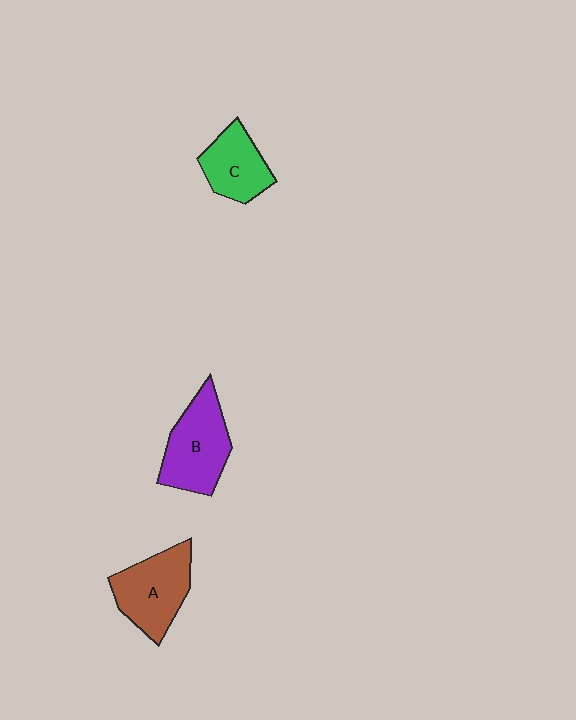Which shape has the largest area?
Shape B (purple).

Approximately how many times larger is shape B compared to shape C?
Approximately 1.4 times.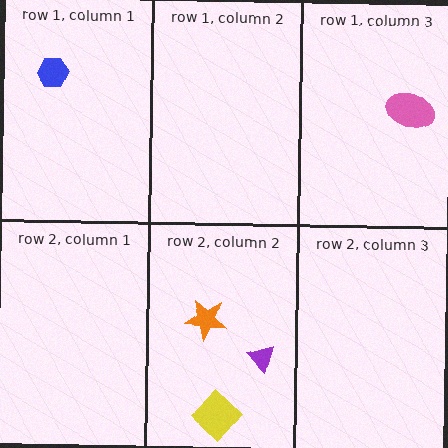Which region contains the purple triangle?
The row 2, column 2 region.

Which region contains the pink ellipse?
The row 1, column 3 region.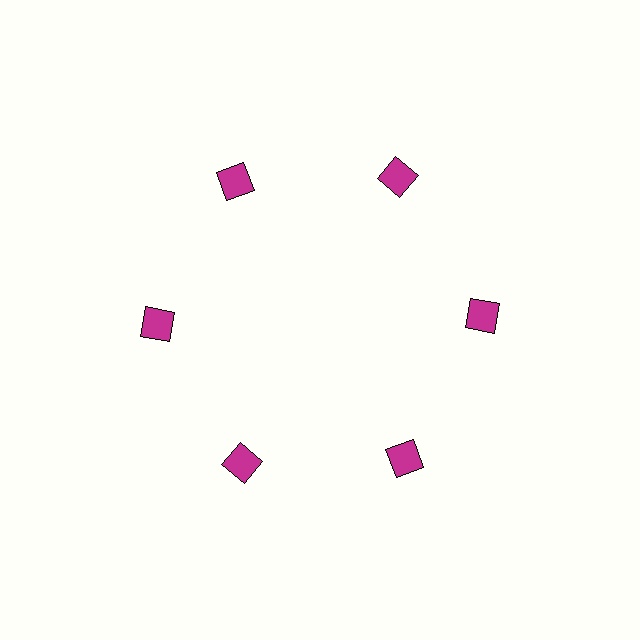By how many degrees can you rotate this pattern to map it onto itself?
The pattern maps onto itself every 60 degrees of rotation.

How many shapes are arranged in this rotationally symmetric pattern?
There are 6 shapes, arranged in 6 groups of 1.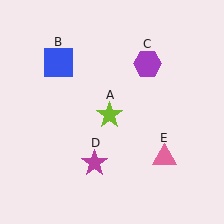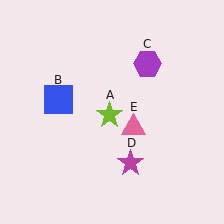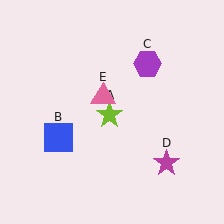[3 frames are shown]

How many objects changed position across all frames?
3 objects changed position: blue square (object B), magenta star (object D), pink triangle (object E).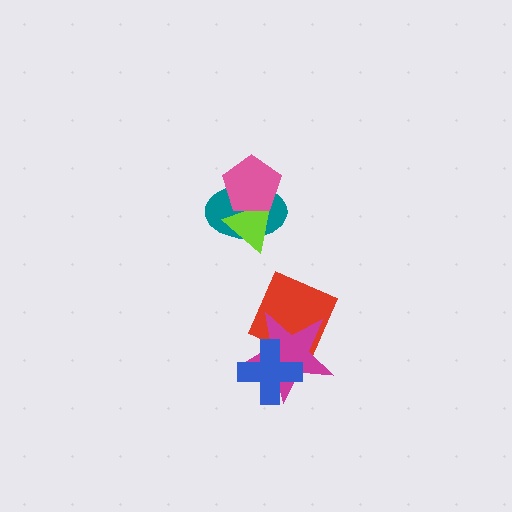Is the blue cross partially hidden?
No, no other shape covers it.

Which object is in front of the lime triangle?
The pink pentagon is in front of the lime triangle.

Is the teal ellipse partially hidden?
Yes, it is partially covered by another shape.